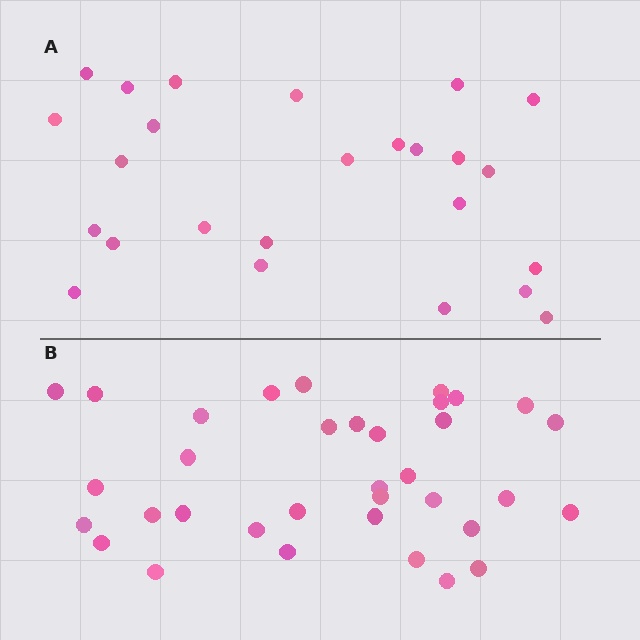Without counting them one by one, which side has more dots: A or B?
Region B (the bottom region) has more dots.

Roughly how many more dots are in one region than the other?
Region B has roughly 10 or so more dots than region A.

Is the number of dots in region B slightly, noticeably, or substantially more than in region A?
Region B has noticeably more, but not dramatically so. The ratio is roughly 1.4 to 1.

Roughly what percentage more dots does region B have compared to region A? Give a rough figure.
About 40% more.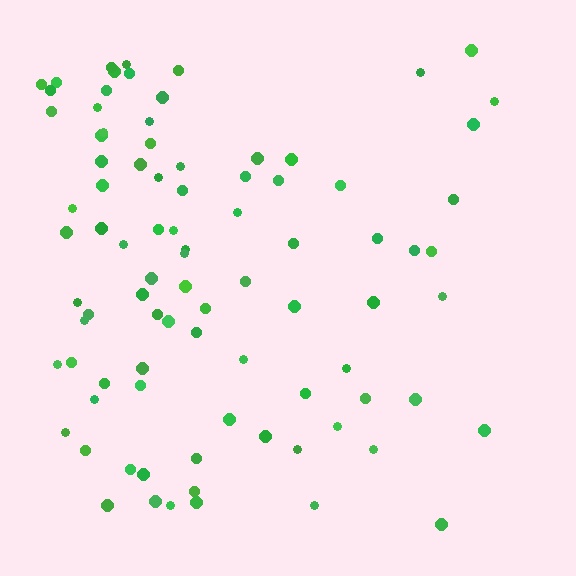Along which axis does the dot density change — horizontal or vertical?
Horizontal.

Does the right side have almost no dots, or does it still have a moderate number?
Still a moderate number, just noticeably fewer than the left.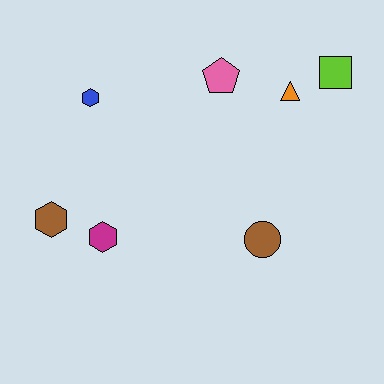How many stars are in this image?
There are no stars.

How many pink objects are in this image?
There is 1 pink object.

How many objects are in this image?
There are 7 objects.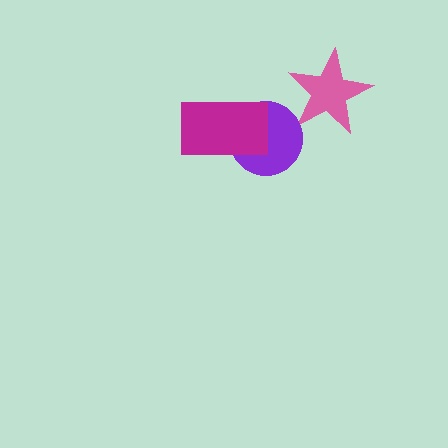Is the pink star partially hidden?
No, no other shape covers it.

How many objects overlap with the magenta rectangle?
1 object overlaps with the magenta rectangle.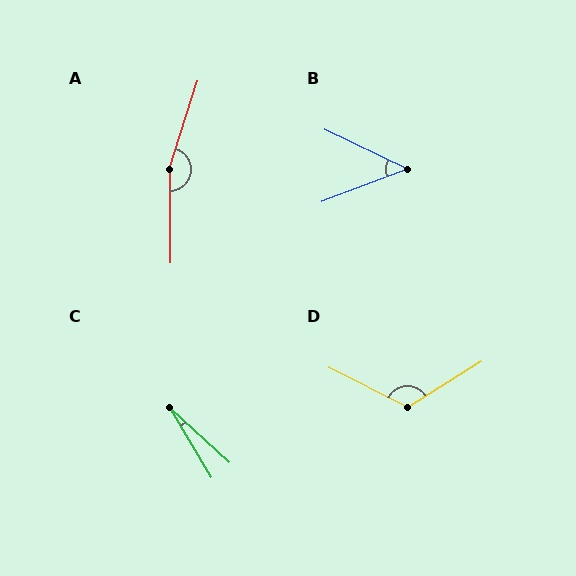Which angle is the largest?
A, at approximately 162 degrees.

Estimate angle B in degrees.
Approximately 46 degrees.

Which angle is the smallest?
C, at approximately 17 degrees.